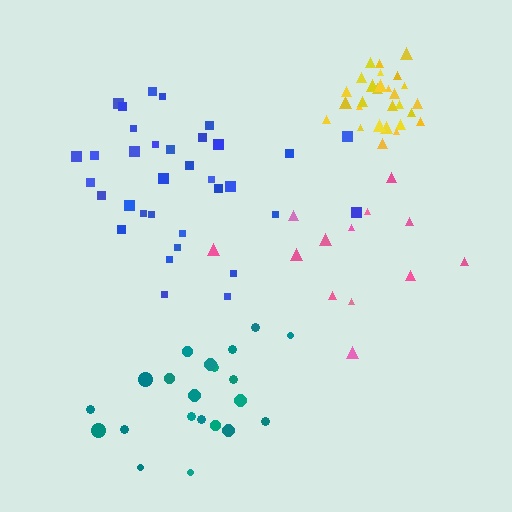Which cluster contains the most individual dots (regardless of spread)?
Blue (34).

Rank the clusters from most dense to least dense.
yellow, teal, blue, pink.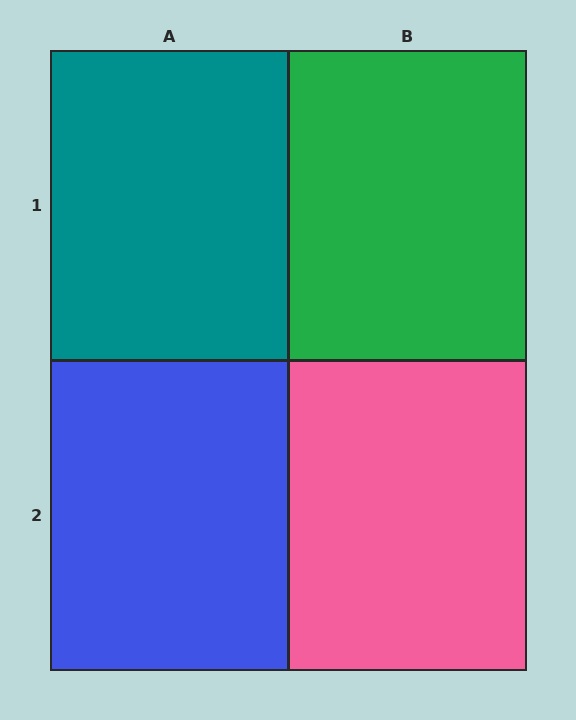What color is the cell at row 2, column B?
Pink.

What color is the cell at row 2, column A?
Blue.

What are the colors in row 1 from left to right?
Teal, green.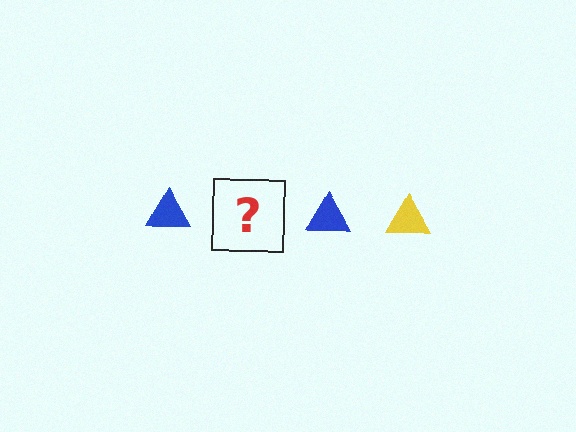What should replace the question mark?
The question mark should be replaced with a yellow triangle.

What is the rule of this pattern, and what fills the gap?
The rule is that the pattern cycles through blue, yellow triangles. The gap should be filled with a yellow triangle.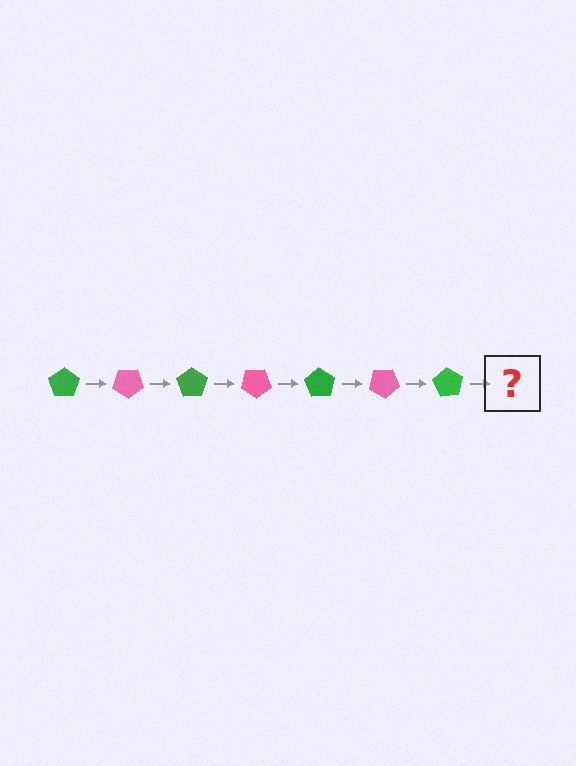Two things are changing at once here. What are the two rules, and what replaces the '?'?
The two rules are that it rotates 35 degrees each step and the color cycles through green and pink. The '?' should be a pink pentagon, rotated 245 degrees from the start.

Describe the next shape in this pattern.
It should be a pink pentagon, rotated 245 degrees from the start.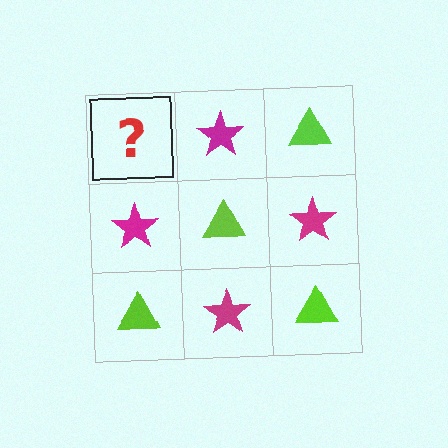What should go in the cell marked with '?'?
The missing cell should contain a lime triangle.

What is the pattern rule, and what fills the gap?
The rule is that it alternates lime triangle and magenta star in a checkerboard pattern. The gap should be filled with a lime triangle.